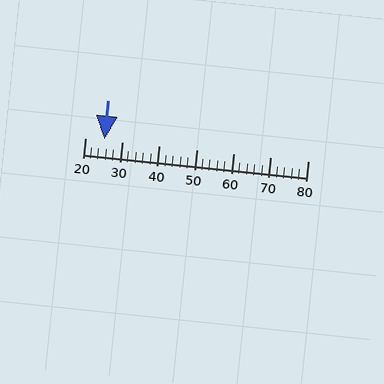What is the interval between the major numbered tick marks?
The major tick marks are spaced 10 units apart.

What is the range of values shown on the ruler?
The ruler shows values from 20 to 80.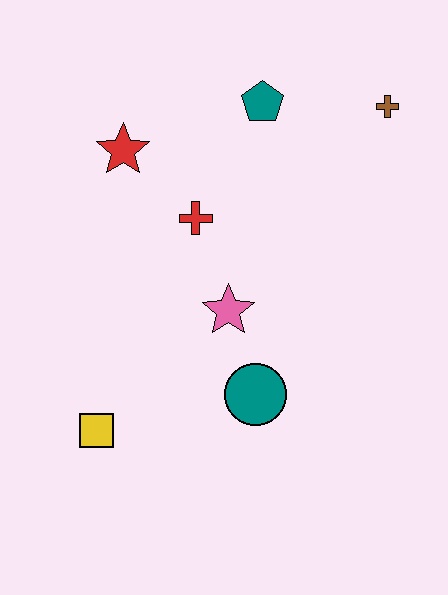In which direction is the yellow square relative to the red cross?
The yellow square is below the red cross.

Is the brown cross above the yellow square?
Yes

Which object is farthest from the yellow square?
The brown cross is farthest from the yellow square.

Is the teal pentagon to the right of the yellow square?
Yes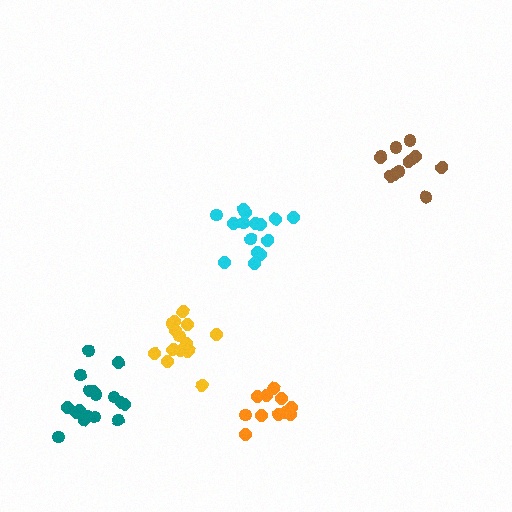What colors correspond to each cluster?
The clusters are colored: yellow, brown, teal, cyan, orange.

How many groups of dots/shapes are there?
There are 5 groups.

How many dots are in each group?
Group 1: 15 dots, Group 2: 11 dots, Group 3: 17 dots, Group 4: 15 dots, Group 5: 11 dots (69 total).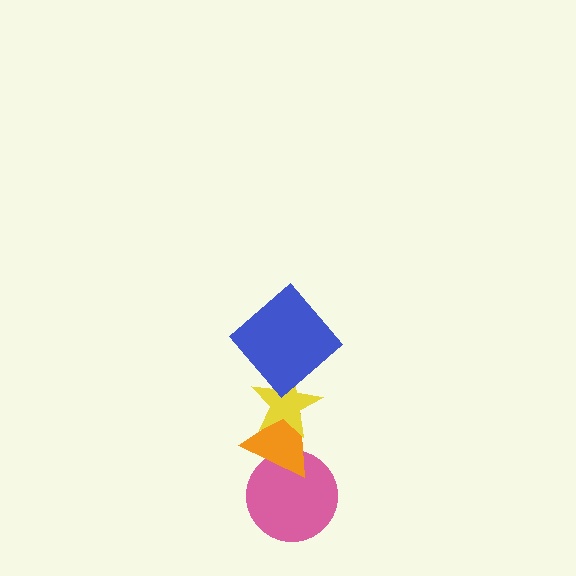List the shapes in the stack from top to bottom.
From top to bottom: the blue diamond, the yellow star, the orange triangle, the pink circle.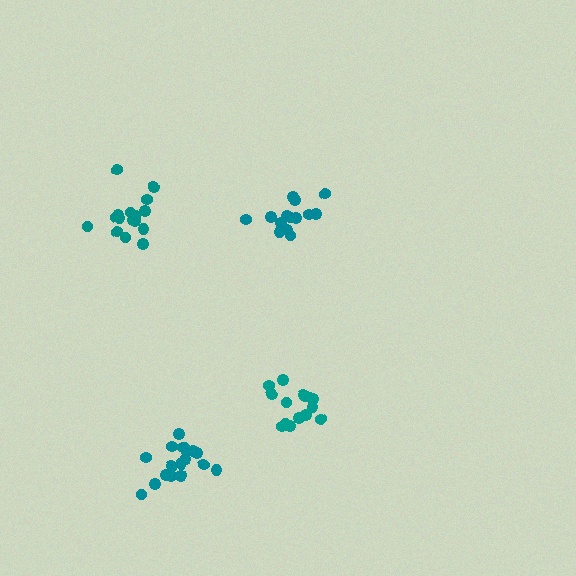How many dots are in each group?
Group 1: 17 dots, Group 2: 14 dots, Group 3: 15 dots, Group 4: 17 dots (63 total).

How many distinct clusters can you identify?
There are 4 distinct clusters.